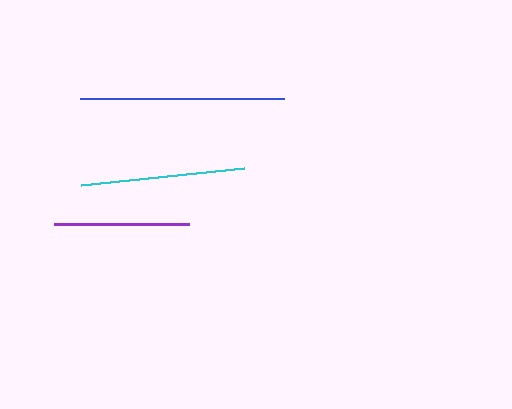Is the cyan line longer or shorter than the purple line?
The cyan line is longer than the purple line.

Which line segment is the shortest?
The purple line is the shortest at approximately 135 pixels.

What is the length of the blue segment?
The blue segment is approximately 204 pixels long.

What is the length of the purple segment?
The purple segment is approximately 135 pixels long.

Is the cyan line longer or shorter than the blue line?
The blue line is longer than the cyan line.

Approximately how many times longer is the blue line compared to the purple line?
The blue line is approximately 1.5 times the length of the purple line.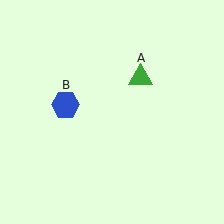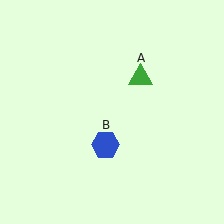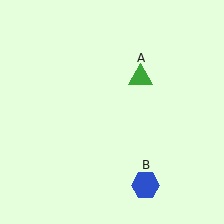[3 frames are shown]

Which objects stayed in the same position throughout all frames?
Green triangle (object A) remained stationary.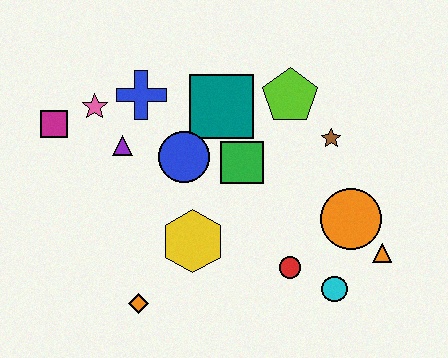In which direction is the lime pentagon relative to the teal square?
The lime pentagon is to the right of the teal square.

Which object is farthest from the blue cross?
The orange triangle is farthest from the blue cross.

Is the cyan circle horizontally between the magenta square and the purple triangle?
No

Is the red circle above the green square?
No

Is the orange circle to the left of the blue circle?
No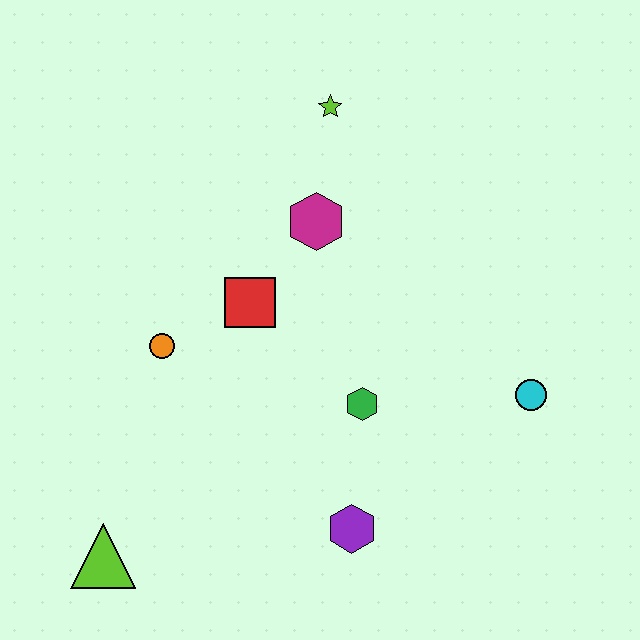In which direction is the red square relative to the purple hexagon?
The red square is above the purple hexagon.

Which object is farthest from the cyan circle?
The lime triangle is farthest from the cyan circle.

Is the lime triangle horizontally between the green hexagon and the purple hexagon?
No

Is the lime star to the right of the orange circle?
Yes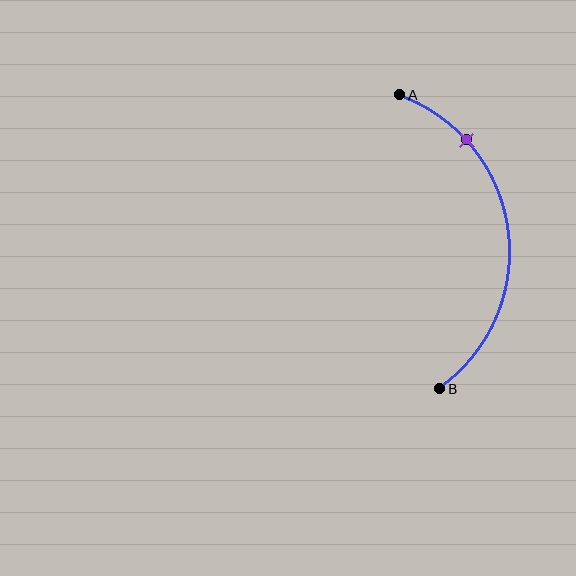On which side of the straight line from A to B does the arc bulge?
The arc bulges to the right of the straight line connecting A and B.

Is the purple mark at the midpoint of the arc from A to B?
No. The purple mark lies on the arc but is closer to endpoint A. The arc midpoint would be at the point on the curve equidistant along the arc from both A and B.